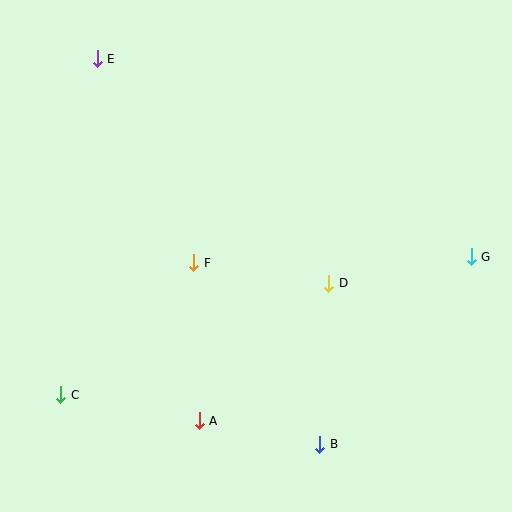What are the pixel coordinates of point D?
Point D is at (329, 283).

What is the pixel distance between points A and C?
The distance between A and C is 141 pixels.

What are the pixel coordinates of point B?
Point B is at (320, 444).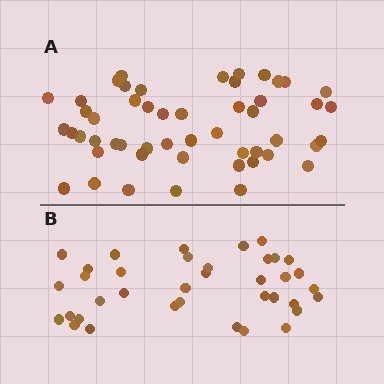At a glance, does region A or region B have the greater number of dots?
Region A (the top region) has more dots.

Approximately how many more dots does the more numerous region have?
Region A has approximately 15 more dots than region B.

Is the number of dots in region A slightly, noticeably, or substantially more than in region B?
Region A has noticeably more, but not dramatically so. The ratio is roughly 1.4 to 1.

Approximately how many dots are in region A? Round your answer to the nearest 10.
About 50 dots. (The exact count is 51, which rounds to 50.)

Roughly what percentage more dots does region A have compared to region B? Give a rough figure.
About 40% more.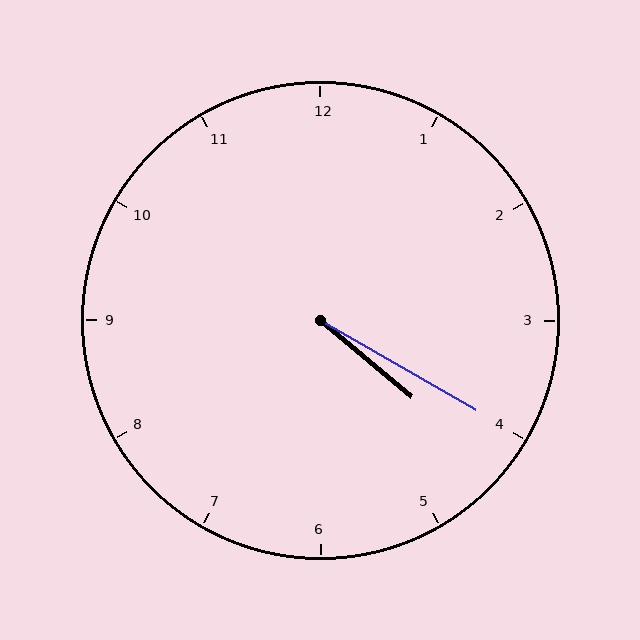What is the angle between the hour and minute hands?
Approximately 10 degrees.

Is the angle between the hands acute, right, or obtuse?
It is acute.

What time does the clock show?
4:20.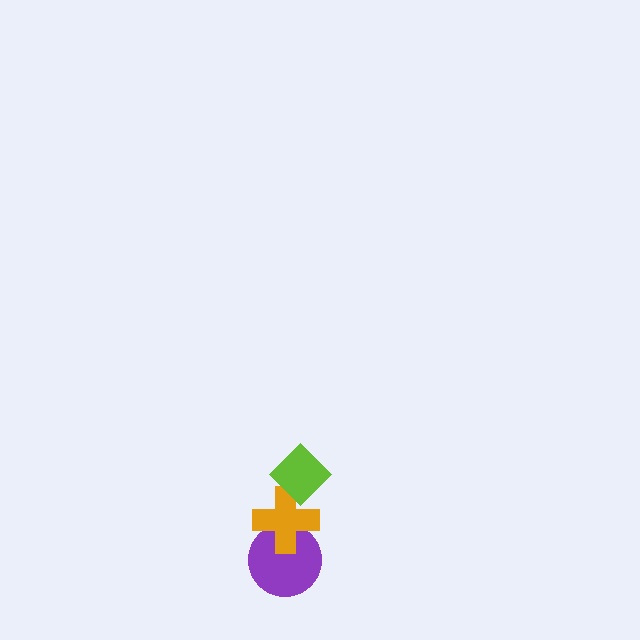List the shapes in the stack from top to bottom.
From top to bottom: the lime diamond, the orange cross, the purple circle.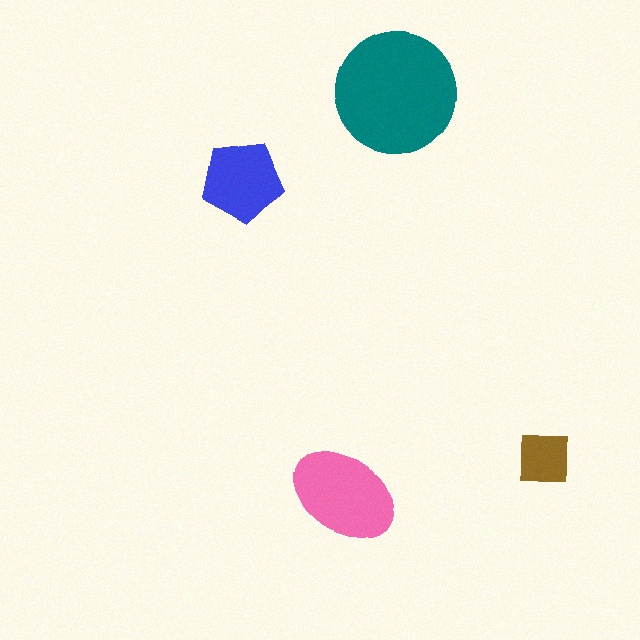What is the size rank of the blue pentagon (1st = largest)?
3rd.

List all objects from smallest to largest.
The brown square, the blue pentagon, the pink ellipse, the teal circle.